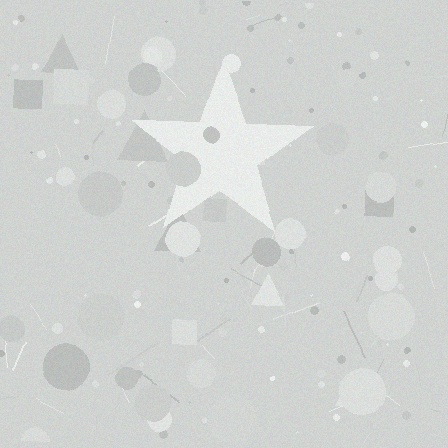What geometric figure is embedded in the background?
A star is embedded in the background.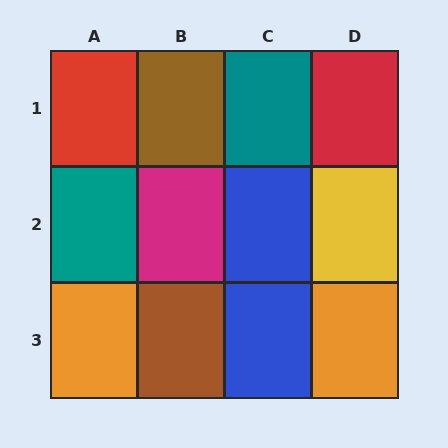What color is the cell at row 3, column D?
Orange.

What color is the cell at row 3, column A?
Orange.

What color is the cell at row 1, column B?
Brown.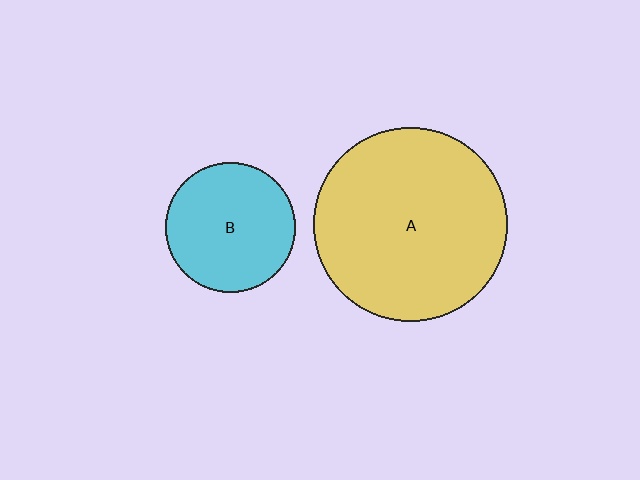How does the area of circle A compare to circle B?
Approximately 2.2 times.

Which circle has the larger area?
Circle A (yellow).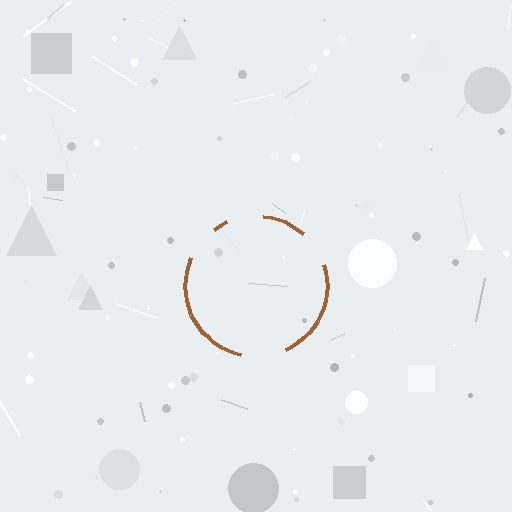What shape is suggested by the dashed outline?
The dashed outline suggests a circle.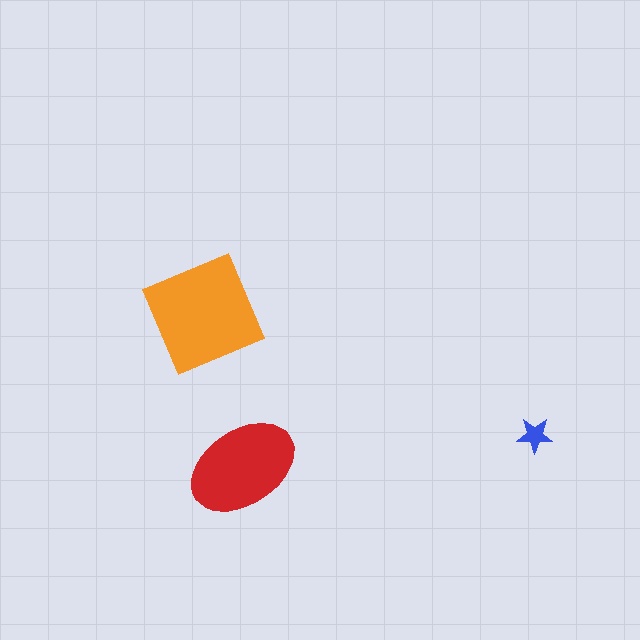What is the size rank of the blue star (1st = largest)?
3rd.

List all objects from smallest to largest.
The blue star, the red ellipse, the orange square.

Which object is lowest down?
The red ellipse is bottommost.